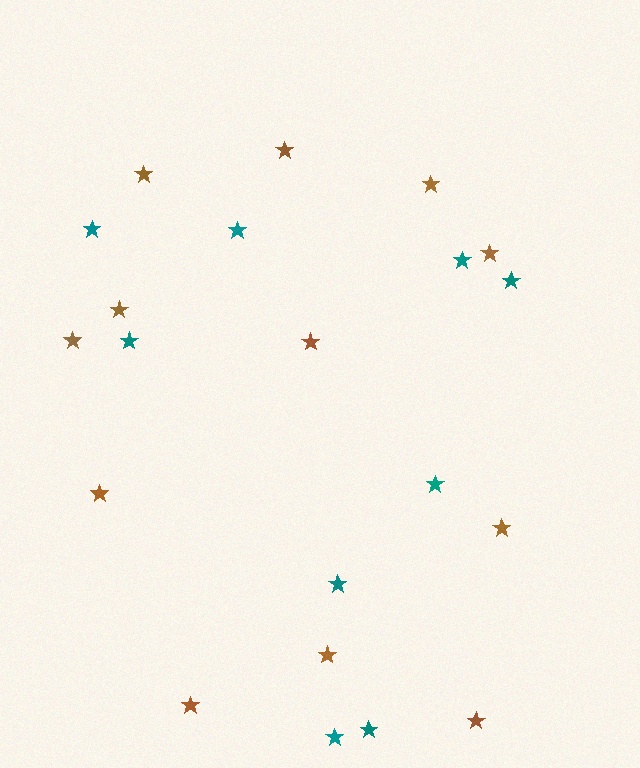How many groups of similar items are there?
There are 2 groups: one group of brown stars (12) and one group of teal stars (9).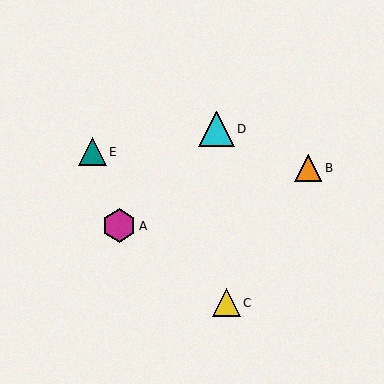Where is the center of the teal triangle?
The center of the teal triangle is at (92, 152).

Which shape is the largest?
The cyan triangle (labeled D) is the largest.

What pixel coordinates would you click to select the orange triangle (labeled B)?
Click at (308, 168) to select the orange triangle B.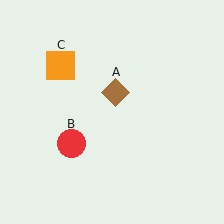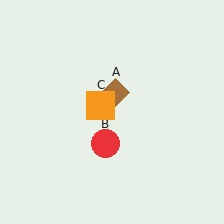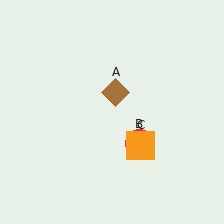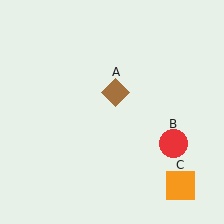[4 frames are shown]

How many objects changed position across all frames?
2 objects changed position: red circle (object B), orange square (object C).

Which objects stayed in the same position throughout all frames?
Brown diamond (object A) remained stationary.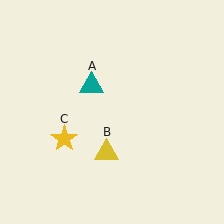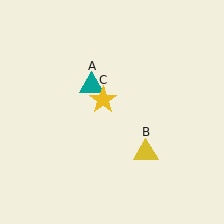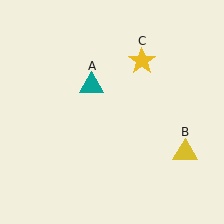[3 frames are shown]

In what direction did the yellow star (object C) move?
The yellow star (object C) moved up and to the right.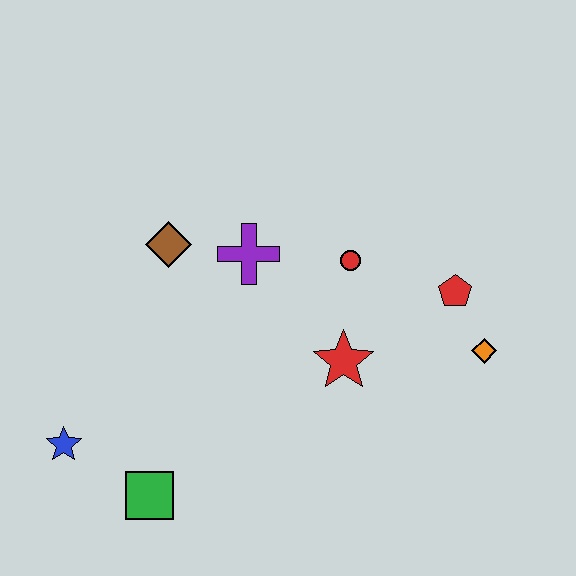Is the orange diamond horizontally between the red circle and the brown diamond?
No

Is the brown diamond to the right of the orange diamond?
No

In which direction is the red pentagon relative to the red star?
The red pentagon is to the right of the red star.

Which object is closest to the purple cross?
The brown diamond is closest to the purple cross.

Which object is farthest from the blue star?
The orange diamond is farthest from the blue star.